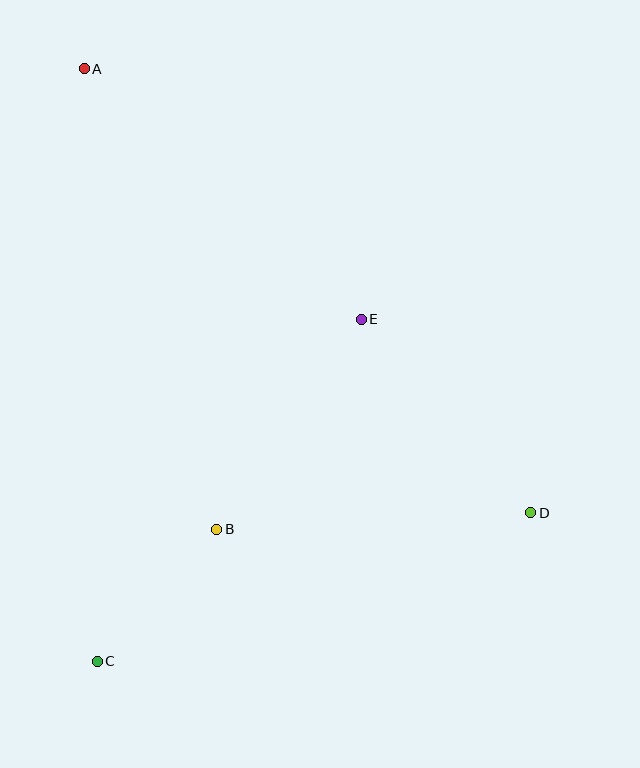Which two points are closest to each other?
Points B and C are closest to each other.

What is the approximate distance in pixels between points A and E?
The distance between A and E is approximately 373 pixels.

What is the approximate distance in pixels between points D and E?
The distance between D and E is approximately 257 pixels.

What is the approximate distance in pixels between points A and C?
The distance between A and C is approximately 593 pixels.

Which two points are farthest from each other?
Points A and D are farthest from each other.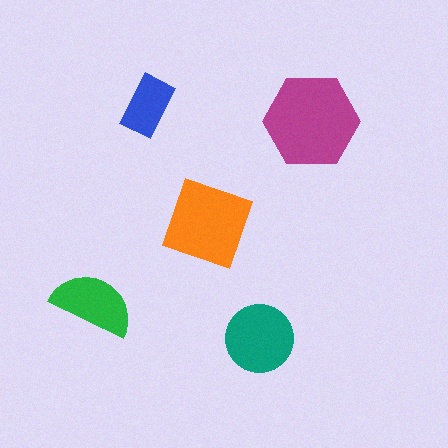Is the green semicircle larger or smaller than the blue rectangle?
Larger.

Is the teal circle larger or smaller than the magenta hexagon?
Smaller.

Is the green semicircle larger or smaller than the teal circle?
Smaller.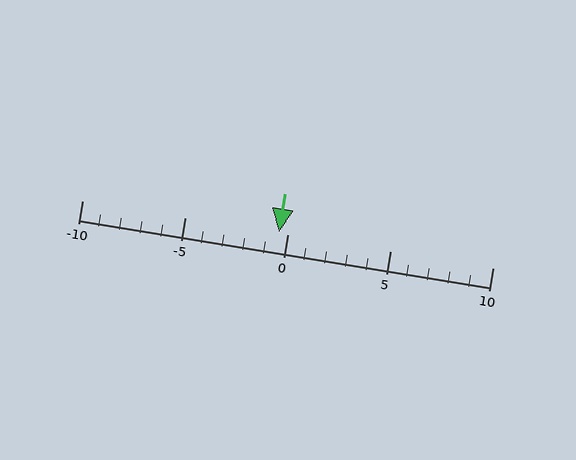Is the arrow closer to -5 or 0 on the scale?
The arrow is closer to 0.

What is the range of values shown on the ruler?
The ruler shows values from -10 to 10.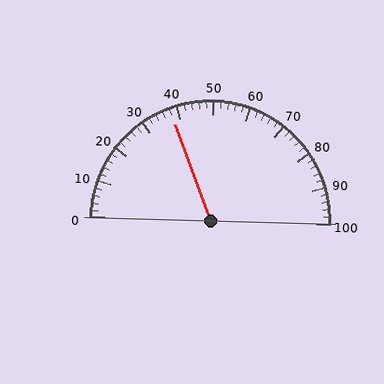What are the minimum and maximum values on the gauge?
The gauge ranges from 0 to 100.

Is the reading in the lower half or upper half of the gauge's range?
The reading is in the lower half of the range (0 to 100).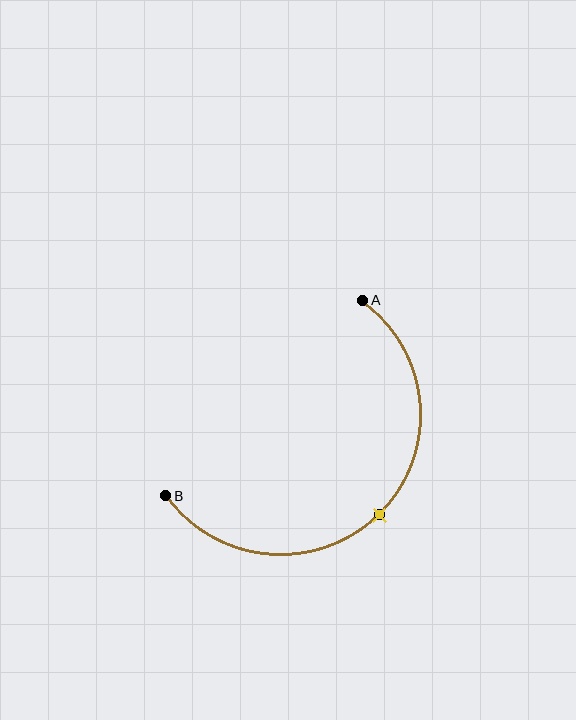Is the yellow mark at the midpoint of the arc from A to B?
Yes. The yellow mark lies on the arc at equal arc-length from both A and B — it is the arc midpoint.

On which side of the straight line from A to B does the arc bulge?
The arc bulges below and to the right of the straight line connecting A and B.